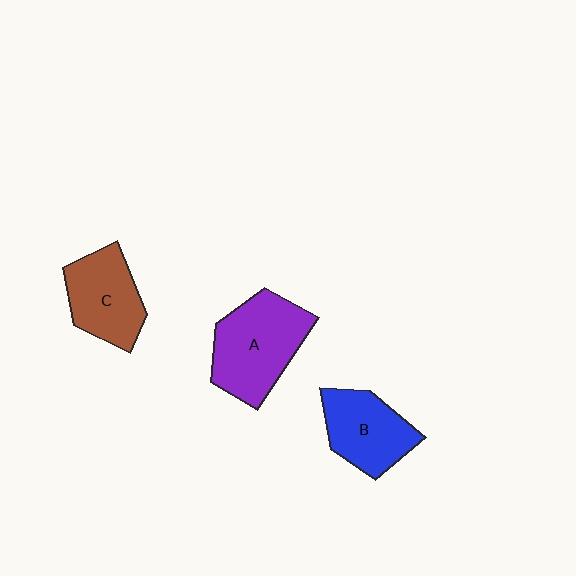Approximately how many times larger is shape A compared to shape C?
Approximately 1.3 times.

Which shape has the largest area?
Shape A (purple).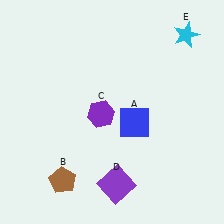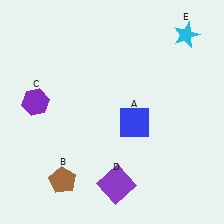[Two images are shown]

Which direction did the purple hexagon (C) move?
The purple hexagon (C) moved left.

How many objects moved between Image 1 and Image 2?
1 object moved between the two images.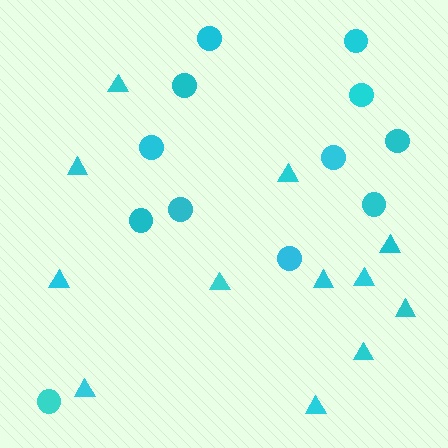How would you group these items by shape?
There are 2 groups: one group of triangles (12) and one group of circles (12).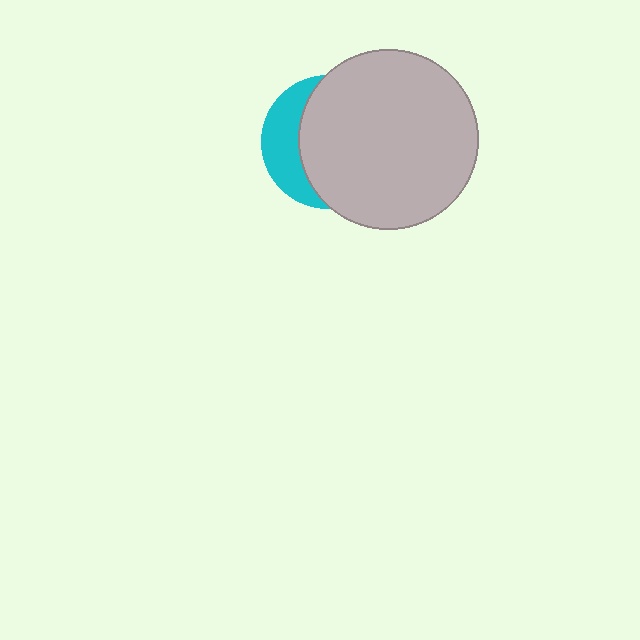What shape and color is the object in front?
The object in front is a light gray circle.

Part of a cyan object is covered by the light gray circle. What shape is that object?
It is a circle.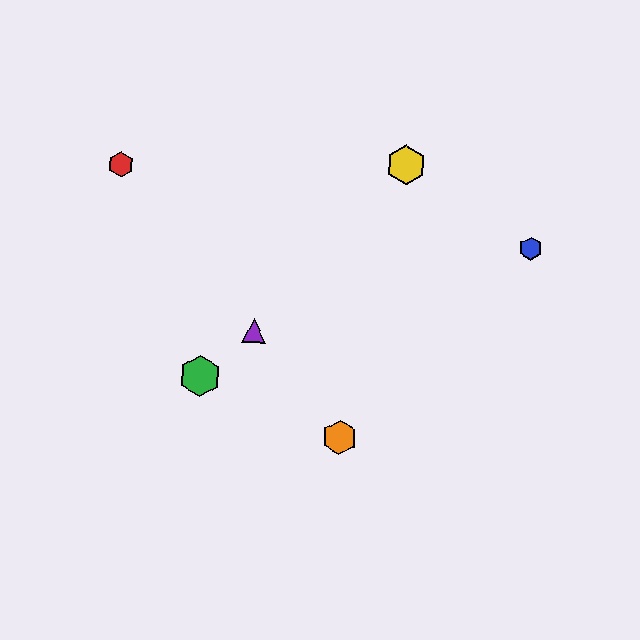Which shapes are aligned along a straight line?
The red hexagon, the purple triangle, the orange hexagon are aligned along a straight line.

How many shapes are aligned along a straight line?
3 shapes (the red hexagon, the purple triangle, the orange hexagon) are aligned along a straight line.